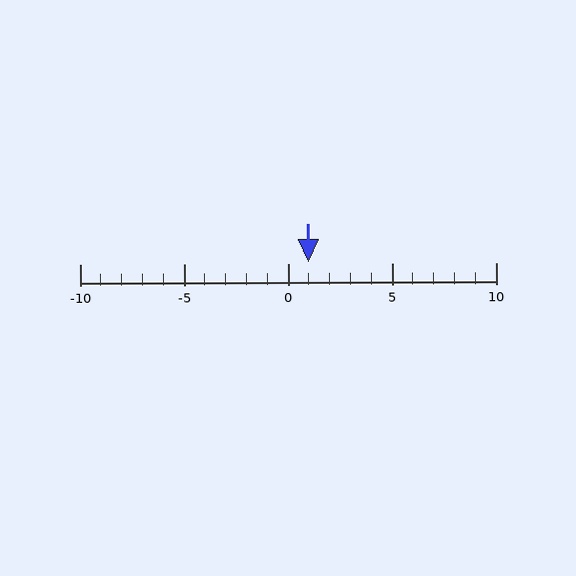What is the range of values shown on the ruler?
The ruler shows values from -10 to 10.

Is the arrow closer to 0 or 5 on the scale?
The arrow is closer to 0.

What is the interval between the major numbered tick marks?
The major tick marks are spaced 5 units apart.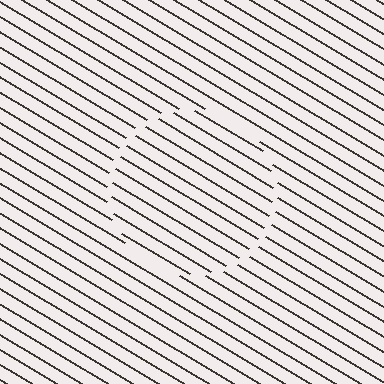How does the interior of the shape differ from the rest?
The interior of the shape contains the same grating, shifted by half a period — the contour is defined by the phase discontinuity where line-ends from the inner and outer gratings abut.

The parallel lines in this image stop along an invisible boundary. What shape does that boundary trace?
An illusory circle. The interior of the shape contains the same grating, shifted by half a period — the contour is defined by the phase discontinuity where line-ends from the inner and outer gratings abut.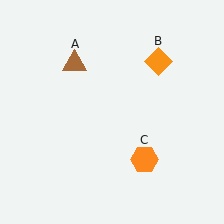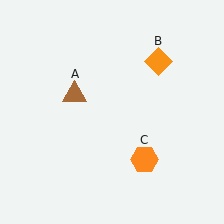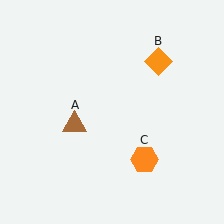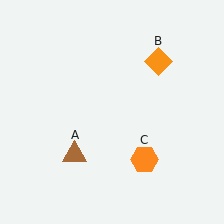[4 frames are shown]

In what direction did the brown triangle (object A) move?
The brown triangle (object A) moved down.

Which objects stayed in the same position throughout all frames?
Orange diamond (object B) and orange hexagon (object C) remained stationary.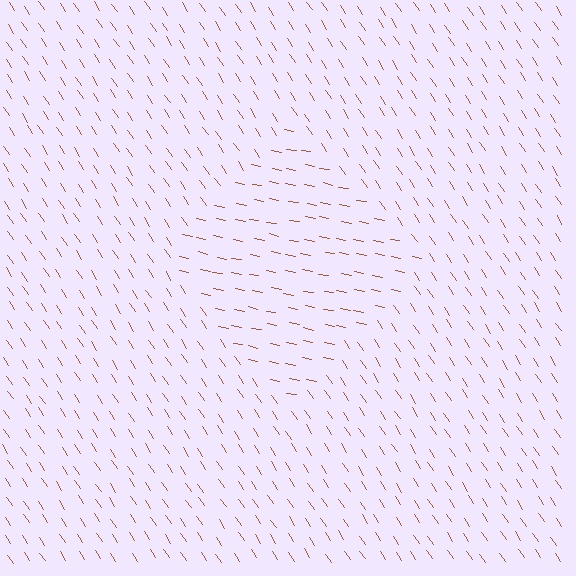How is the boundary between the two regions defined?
The boundary is defined purely by a change in line orientation (approximately 45 degrees difference). All lines are the same color and thickness.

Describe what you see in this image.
The image is filled with small brown line segments. A diamond region in the image has lines oriented differently from the surrounding lines, creating a visible texture boundary.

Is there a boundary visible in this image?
Yes, there is a texture boundary formed by a change in line orientation.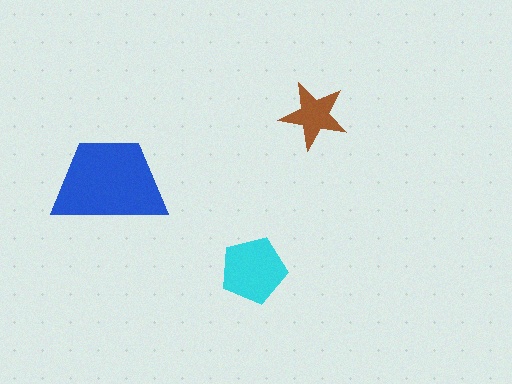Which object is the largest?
The blue trapezoid.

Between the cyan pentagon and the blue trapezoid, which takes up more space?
The blue trapezoid.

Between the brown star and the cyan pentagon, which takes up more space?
The cyan pentagon.